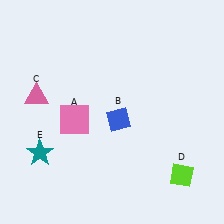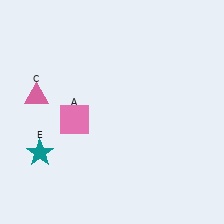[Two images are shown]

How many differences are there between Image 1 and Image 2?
There are 2 differences between the two images.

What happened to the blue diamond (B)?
The blue diamond (B) was removed in Image 2. It was in the bottom-right area of Image 1.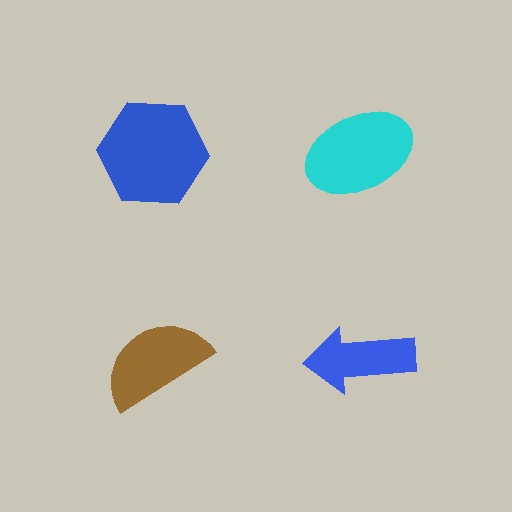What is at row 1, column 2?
A cyan ellipse.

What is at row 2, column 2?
A blue arrow.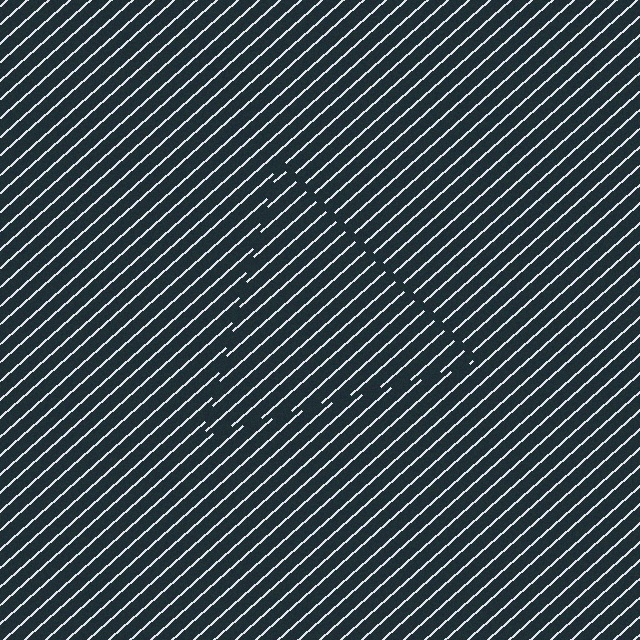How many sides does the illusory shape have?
3 sides — the line-ends trace a triangle.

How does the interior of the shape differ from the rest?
The interior of the shape contains the same grating, shifted by half a period — the contour is defined by the phase discontinuity where line-ends from the inner and outer gratings abut.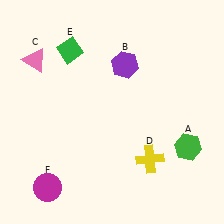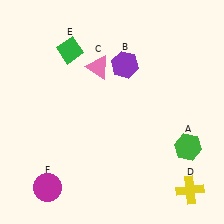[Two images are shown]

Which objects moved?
The objects that moved are: the pink triangle (C), the yellow cross (D).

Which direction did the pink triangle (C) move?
The pink triangle (C) moved right.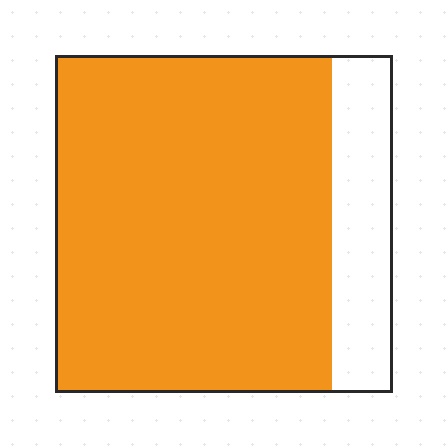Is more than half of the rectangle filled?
Yes.